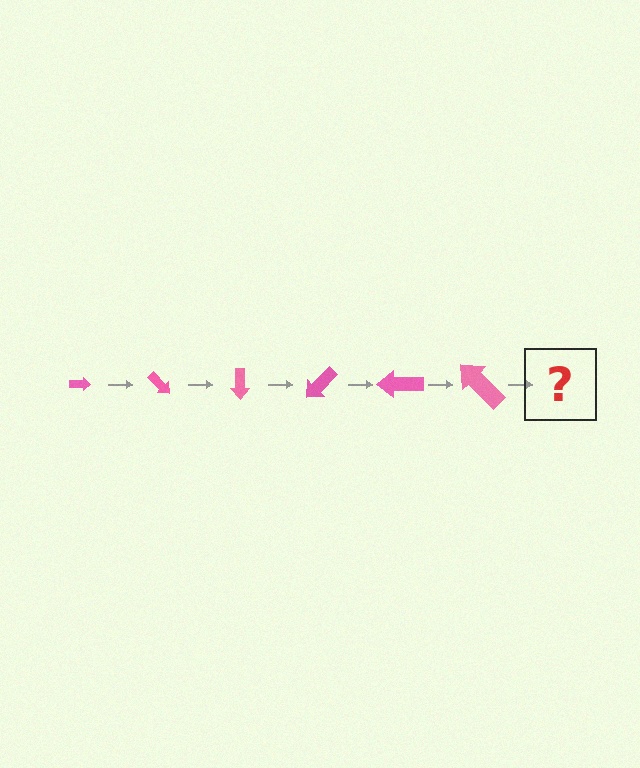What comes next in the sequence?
The next element should be an arrow, larger than the previous one and rotated 270 degrees from the start.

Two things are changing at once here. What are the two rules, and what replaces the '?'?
The two rules are that the arrow grows larger each step and it rotates 45 degrees each step. The '?' should be an arrow, larger than the previous one and rotated 270 degrees from the start.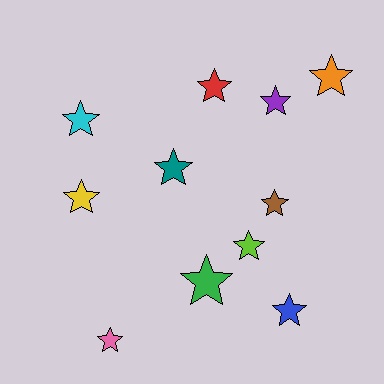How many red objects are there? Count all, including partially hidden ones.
There is 1 red object.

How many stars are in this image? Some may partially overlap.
There are 11 stars.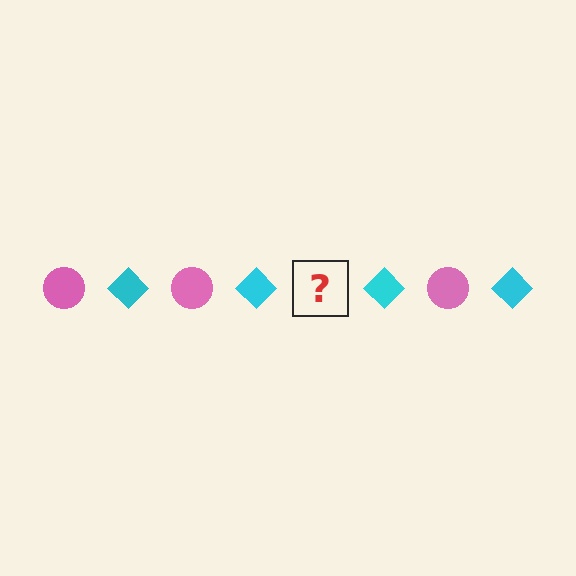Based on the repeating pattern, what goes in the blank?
The blank should be a pink circle.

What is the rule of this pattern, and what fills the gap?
The rule is that the pattern alternates between pink circle and cyan diamond. The gap should be filled with a pink circle.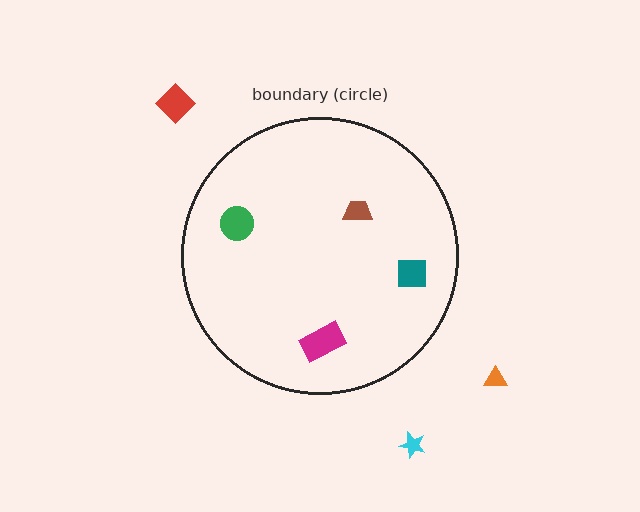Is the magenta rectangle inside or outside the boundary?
Inside.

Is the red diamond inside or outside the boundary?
Outside.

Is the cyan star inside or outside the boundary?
Outside.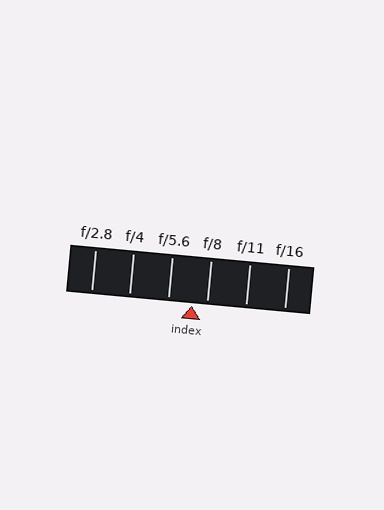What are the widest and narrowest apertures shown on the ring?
The widest aperture shown is f/2.8 and the narrowest is f/16.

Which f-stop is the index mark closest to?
The index mark is closest to f/8.